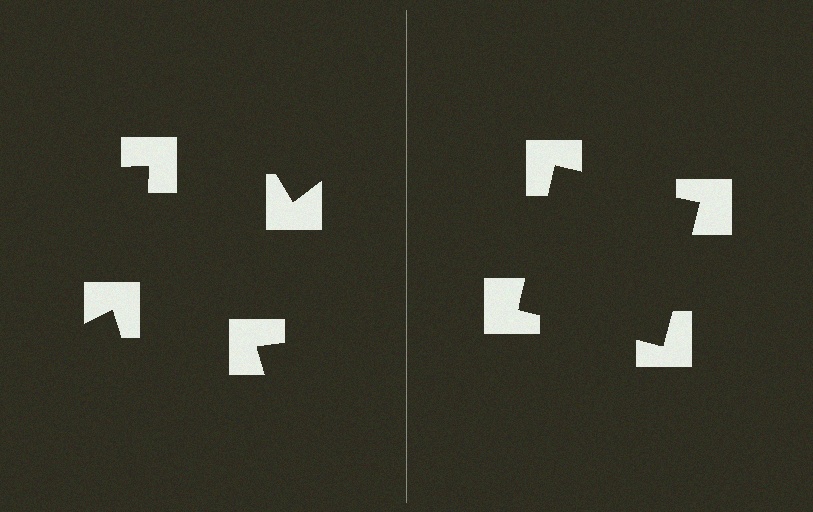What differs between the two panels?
The notched squares are positioned identically on both sides; only the wedge orientations differ. On the right they align to a square; on the left they are misaligned.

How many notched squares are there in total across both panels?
8 — 4 on each side.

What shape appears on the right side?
An illusory square.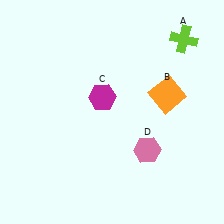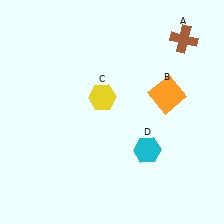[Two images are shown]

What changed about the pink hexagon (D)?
In Image 1, D is pink. In Image 2, it changed to cyan.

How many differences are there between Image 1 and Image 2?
There are 3 differences between the two images.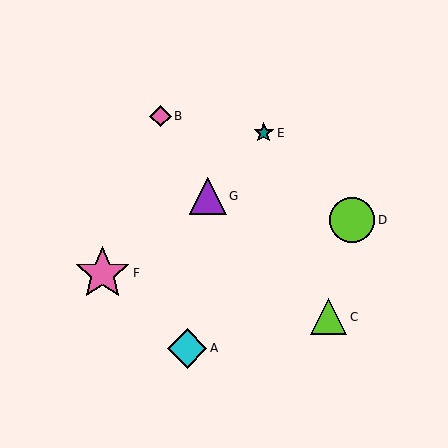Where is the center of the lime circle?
The center of the lime circle is at (352, 220).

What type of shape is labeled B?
Shape B is a pink diamond.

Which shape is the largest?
The pink star (labeled F) is the largest.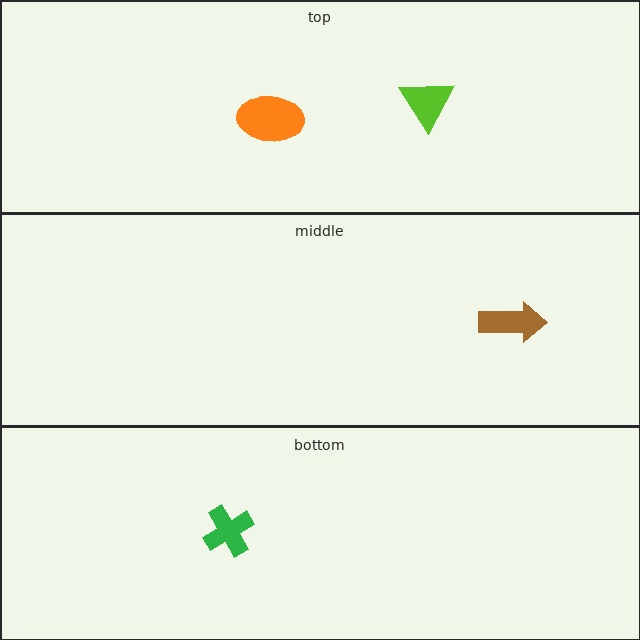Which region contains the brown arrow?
The middle region.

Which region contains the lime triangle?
The top region.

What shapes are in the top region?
The orange ellipse, the lime triangle.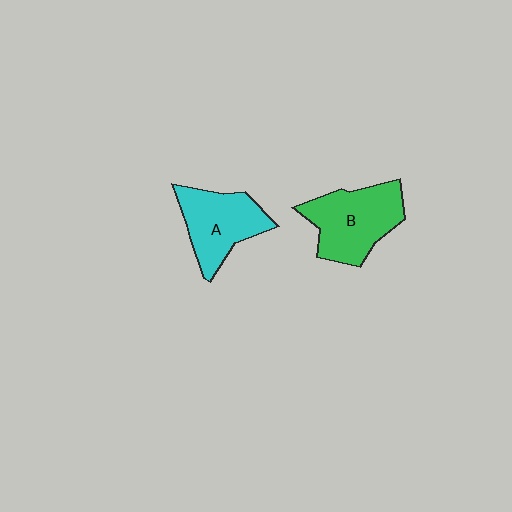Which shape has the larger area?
Shape B (green).